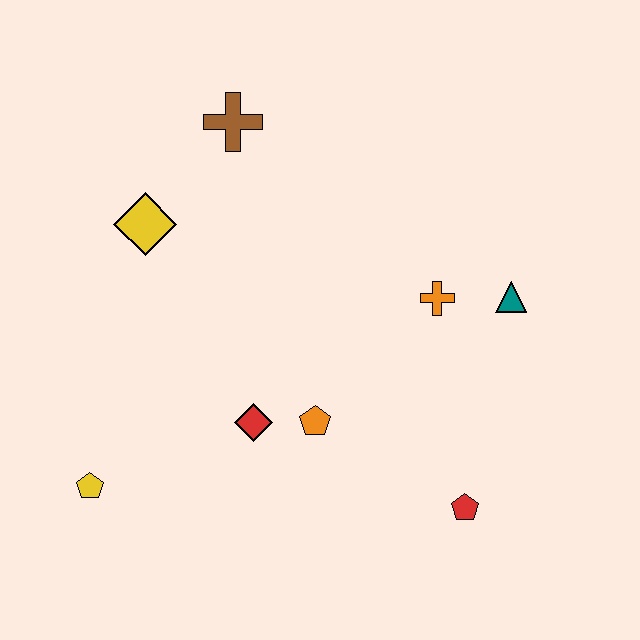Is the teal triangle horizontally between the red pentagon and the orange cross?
No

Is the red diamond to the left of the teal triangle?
Yes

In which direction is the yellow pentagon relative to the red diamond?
The yellow pentagon is to the left of the red diamond.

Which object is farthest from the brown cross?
The red pentagon is farthest from the brown cross.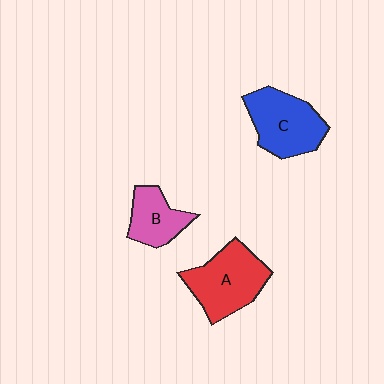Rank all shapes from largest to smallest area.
From largest to smallest: A (red), C (blue), B (pink).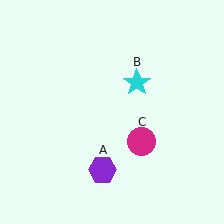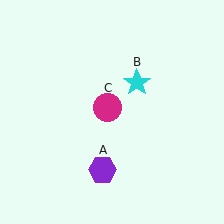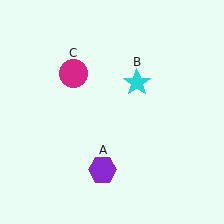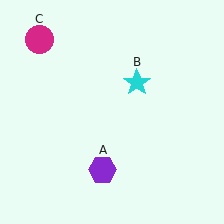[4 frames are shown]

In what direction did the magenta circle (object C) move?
The magenta circle (object C) moved up and to the left.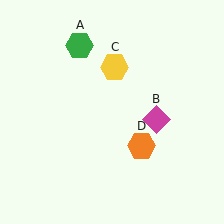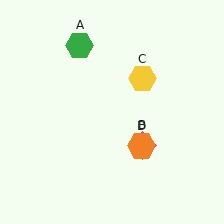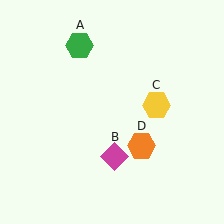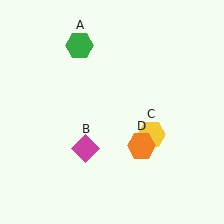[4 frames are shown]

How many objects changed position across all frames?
2 objects changed position: magenta diamond (object B), yellow hexagon (object C).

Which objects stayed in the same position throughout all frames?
Green hexagon (object A) and orange hexagon (object D) remained stationary.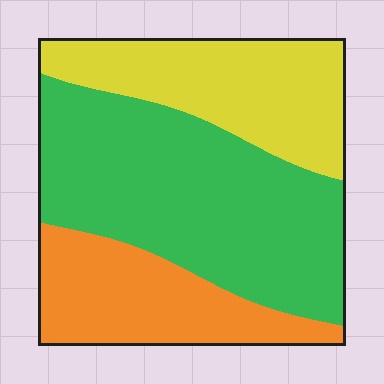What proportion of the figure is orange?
Orange takes up about one quarter (1/4) of the figure.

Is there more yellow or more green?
Green.